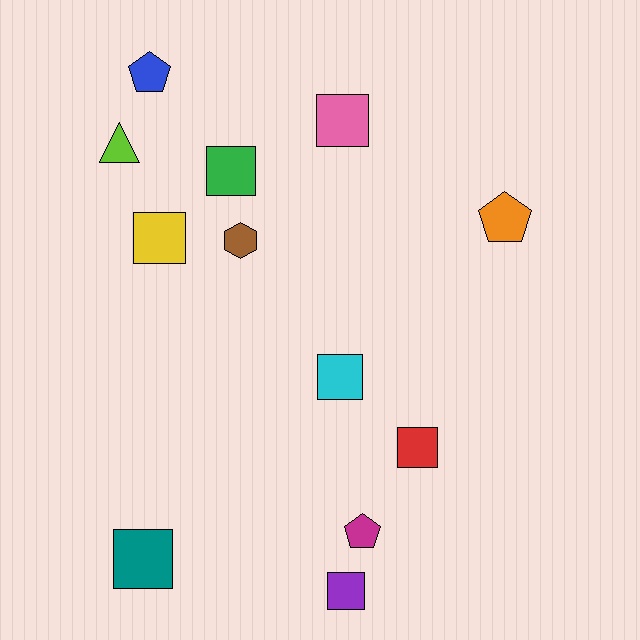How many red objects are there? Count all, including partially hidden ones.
There is 1 red object.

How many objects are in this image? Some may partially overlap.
There are 12 objects.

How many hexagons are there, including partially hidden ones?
There is 1 hexagon.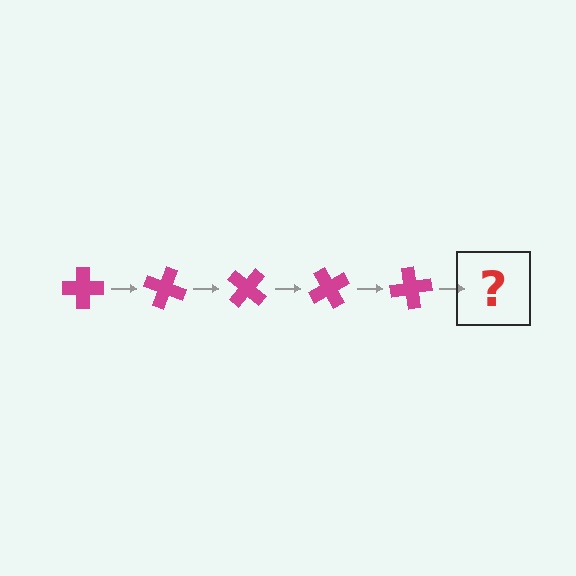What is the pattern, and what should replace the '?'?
The pattern is that the cross rotates 20 degrees each step. The '?' should be a magenta cross rotated 100 degrees.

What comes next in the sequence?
The next element should be a magenta cross rotated 100 degrees.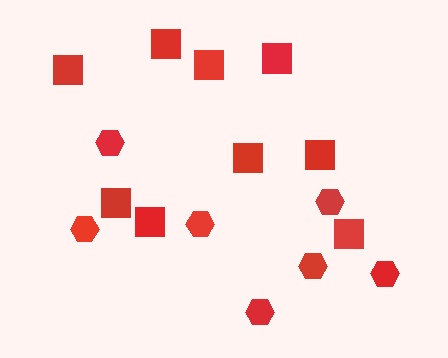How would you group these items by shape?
There are 2 groups: one group of squares (9) and one group of hexagons (7).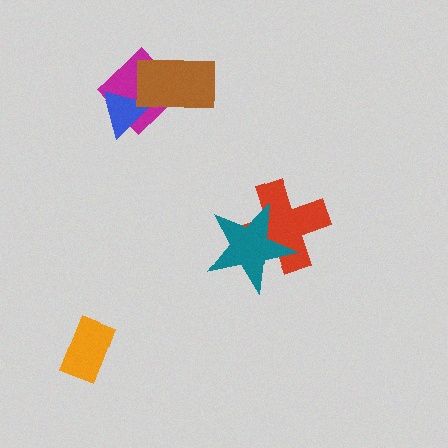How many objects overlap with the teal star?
1 object overlaps with the teal star.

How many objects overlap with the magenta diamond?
2 objects overlap with the magenta diamond.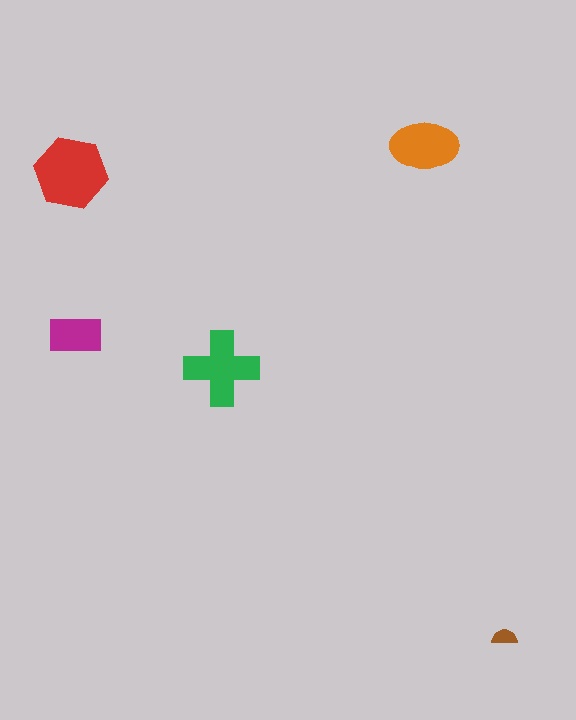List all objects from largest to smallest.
The red hexagon, the green cross, the orange ellipse, the magenta rectangle, the brown semicircle.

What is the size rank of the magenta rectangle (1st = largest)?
4th.